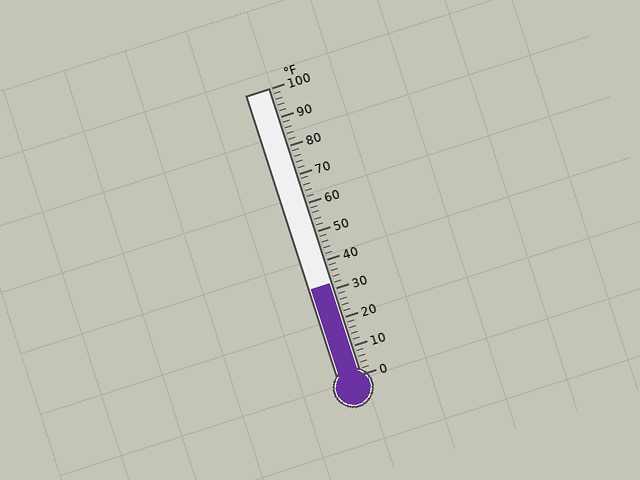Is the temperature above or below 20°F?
The temperature is above 20°F.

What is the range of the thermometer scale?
The thermometer scale ranges from 0°F to 100°F.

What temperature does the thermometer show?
The thermometer shows approximately 32°F.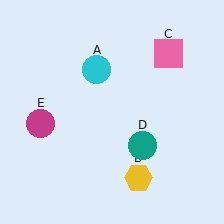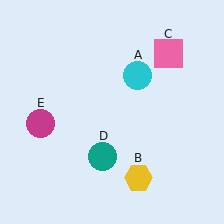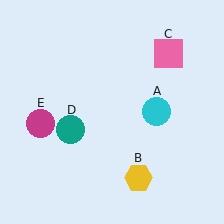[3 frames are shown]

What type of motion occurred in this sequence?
The cyan circle (object A), teal circle (object D) rotated clockwise around the center of the scene.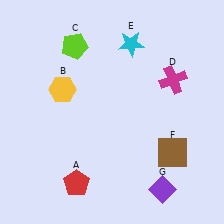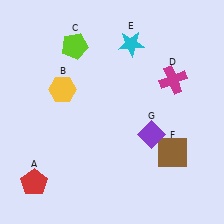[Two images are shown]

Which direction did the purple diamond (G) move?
The purple diamond (G) moved up.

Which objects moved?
The objects that moved are: the red pentagon (A), the purple diamond (G).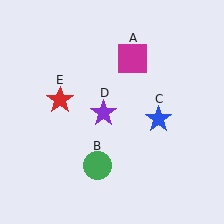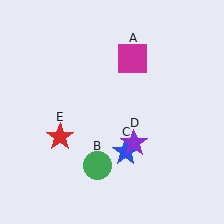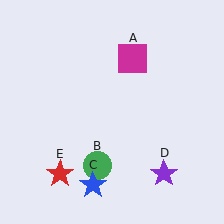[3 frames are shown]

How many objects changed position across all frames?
3 objects changed position: blue star (object C), purple star (object D), red star (object E).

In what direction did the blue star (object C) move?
The blue star (object C) moved down and to the left.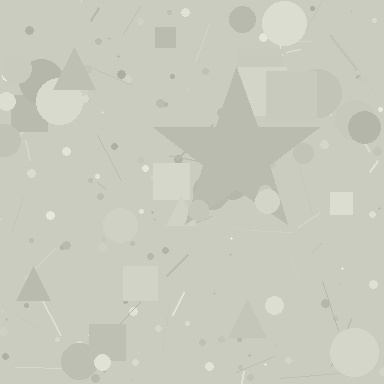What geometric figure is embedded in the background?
A star is embedded in the background.